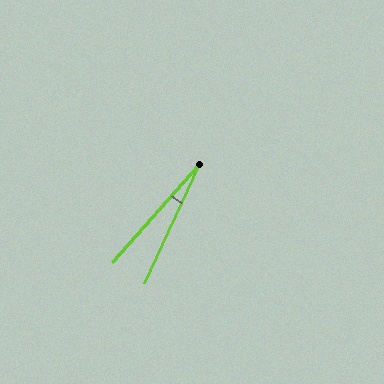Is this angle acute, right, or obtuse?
It is acute.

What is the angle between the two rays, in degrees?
Approximately 17 degrees.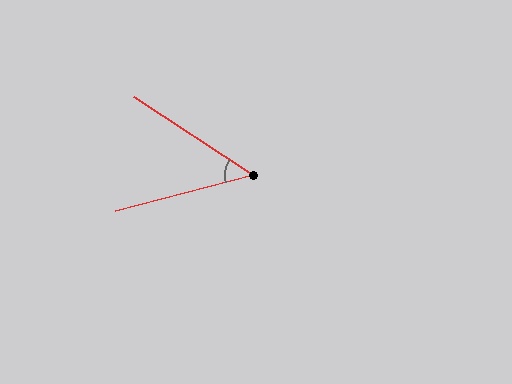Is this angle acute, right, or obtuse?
It is acute.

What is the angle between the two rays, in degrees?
Approximately 48 degrees.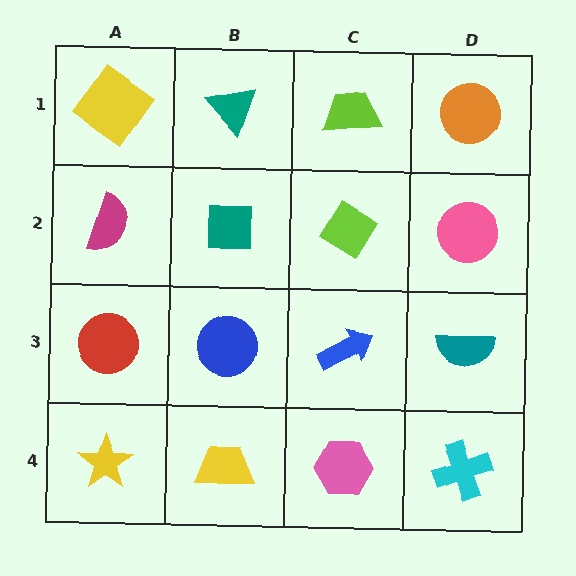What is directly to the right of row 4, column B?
A pink hexagon.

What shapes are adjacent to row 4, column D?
A teal semicircle (row 3, column D), a pink hexagon (row 4, column C).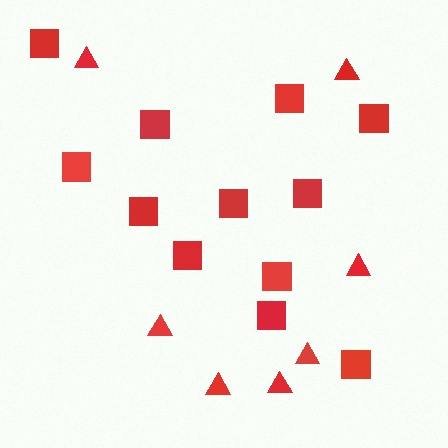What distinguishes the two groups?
There are 2 groups: one group of squares (12) and one group of triangles (7).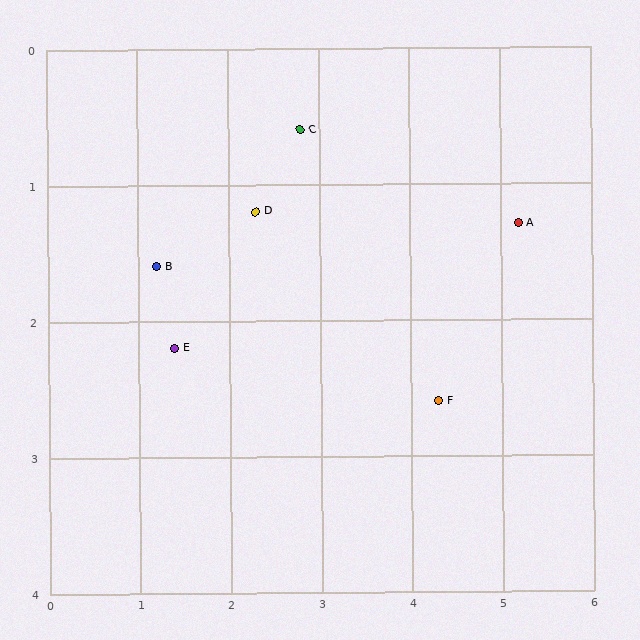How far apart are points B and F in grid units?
Points B and F are about 3.3 grid units apart.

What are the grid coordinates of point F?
Point F is at approximately (4.3, 2.6).